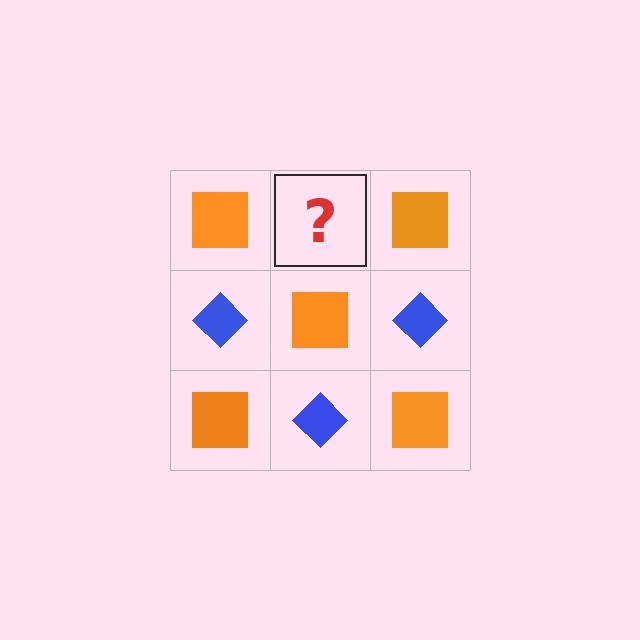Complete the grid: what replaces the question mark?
The question mark should be replaced with a blue diamond.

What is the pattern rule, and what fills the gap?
The rule is that it alternates orange square and blue diamond in a checkerboard pattern. The gap should be filled with a blue diamond.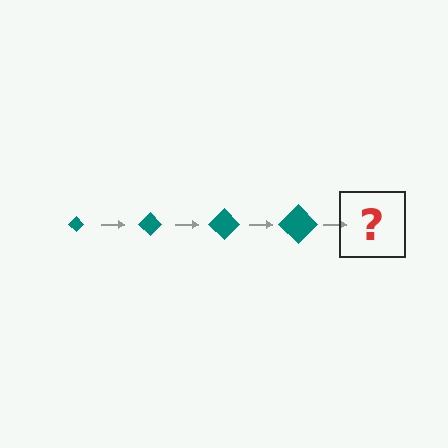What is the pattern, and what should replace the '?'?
The pattern is that the diamond gets progressively larger each step. The '?' should be a teal diamond, larger than the previous one.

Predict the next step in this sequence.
The next step is a teal diamond, larger than the previous one.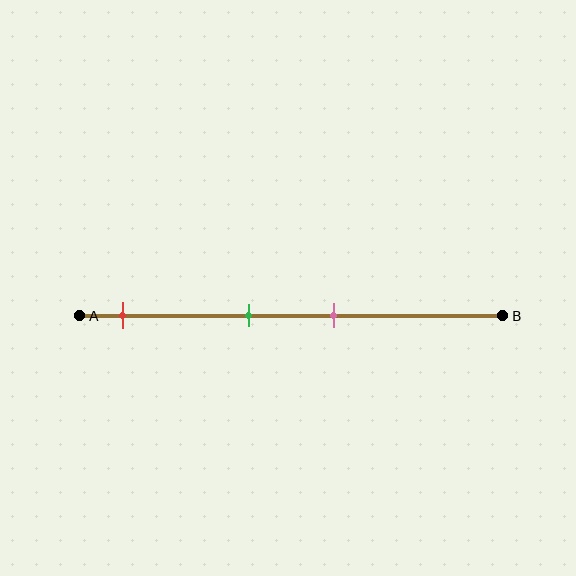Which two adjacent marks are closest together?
The green and pink marks are the closest adjacent pair.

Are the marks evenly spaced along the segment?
No, the marks are not evenly spaced.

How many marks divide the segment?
There are 3 marks dividing the segment.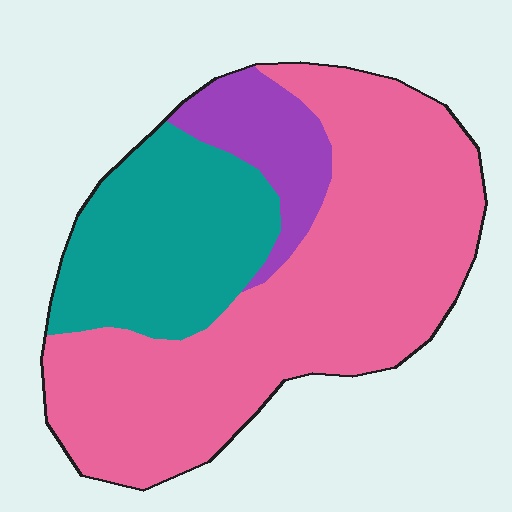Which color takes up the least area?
Purple, at roughly 10%.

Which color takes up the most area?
Pink, at roughly 60%.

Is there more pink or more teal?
Pink.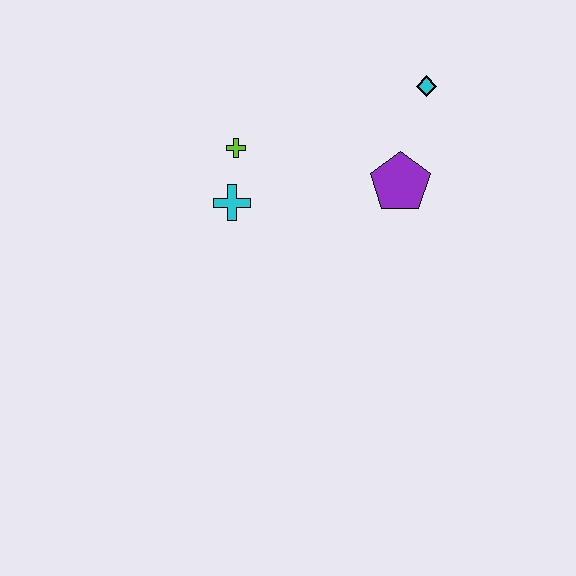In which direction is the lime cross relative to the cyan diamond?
The lime cross is to the left of the cyan diamond.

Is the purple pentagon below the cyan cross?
No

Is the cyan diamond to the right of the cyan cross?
Yes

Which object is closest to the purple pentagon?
The cyan diamond is closest to the purple pentagon.